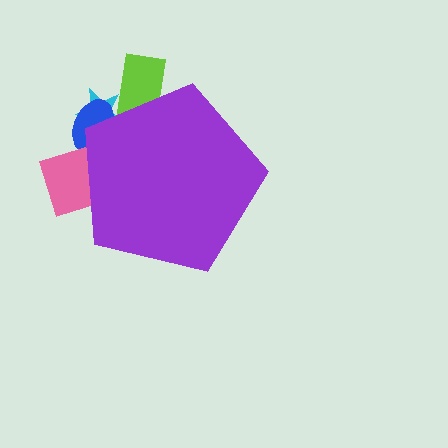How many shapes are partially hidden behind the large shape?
4 shapes are partially hidden.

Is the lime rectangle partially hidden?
Yes, the lime rectangle is partially hidden behind the purple pentagon.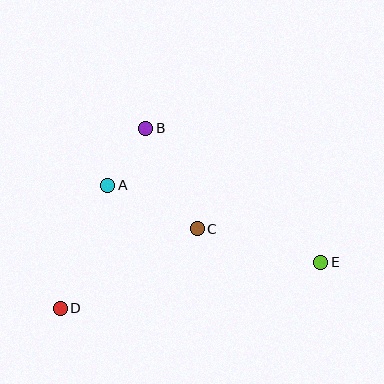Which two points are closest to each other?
Points A and B are closest to each other.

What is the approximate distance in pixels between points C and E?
The distance between C and E is approximately 128 pixels.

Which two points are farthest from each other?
Points D and E are farthest from each other.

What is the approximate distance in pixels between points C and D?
The distance between C and D is approximately 158 pixels.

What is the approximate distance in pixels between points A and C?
The distance between A and C is approximately 99 pixels.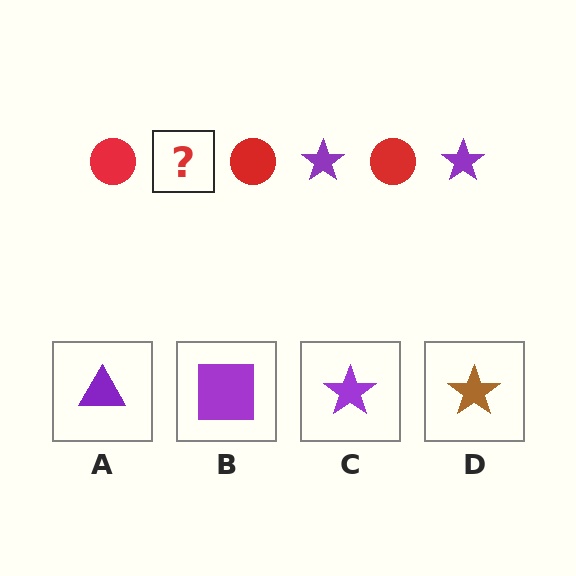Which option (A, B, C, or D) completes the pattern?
C.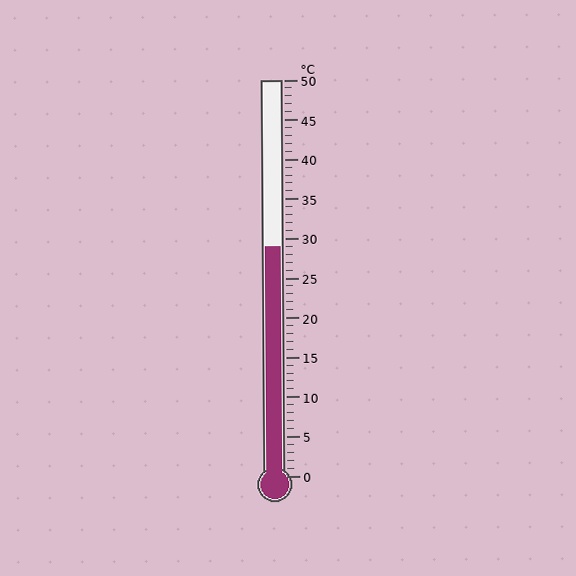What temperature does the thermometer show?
The thermometer shows approximately 29°C.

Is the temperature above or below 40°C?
The temperature is below 40°C.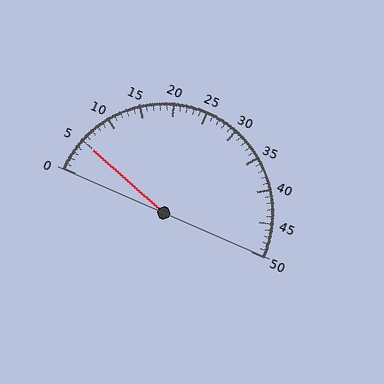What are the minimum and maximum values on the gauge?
The gauge ranges from 0 to 50.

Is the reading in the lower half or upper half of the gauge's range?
The reading is in the lower half of the range (0 to 50).